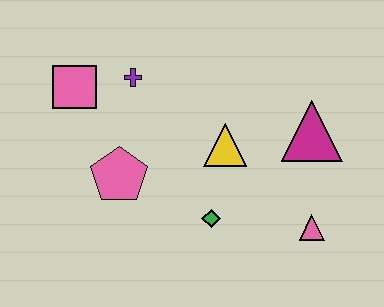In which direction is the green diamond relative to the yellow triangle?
The green diamond is below the yellow triangle.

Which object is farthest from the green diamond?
The pink square is farthest from the green diamond.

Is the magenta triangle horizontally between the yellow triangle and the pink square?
No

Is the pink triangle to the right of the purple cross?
Yes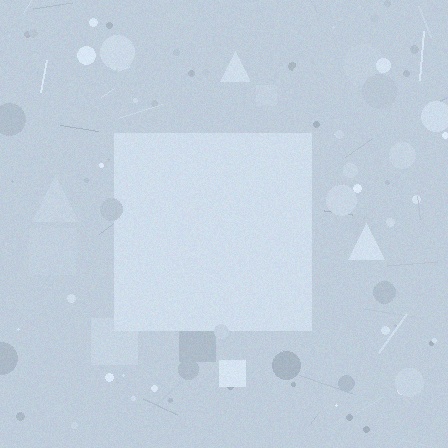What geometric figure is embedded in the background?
A square is embedded in the background.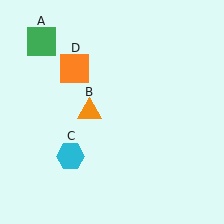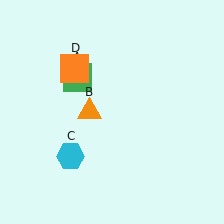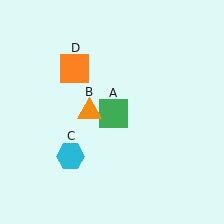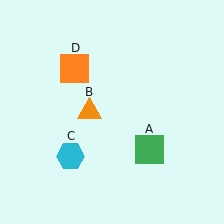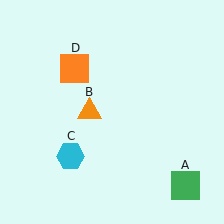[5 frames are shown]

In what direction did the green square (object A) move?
The green square (object A) moved down and to the right.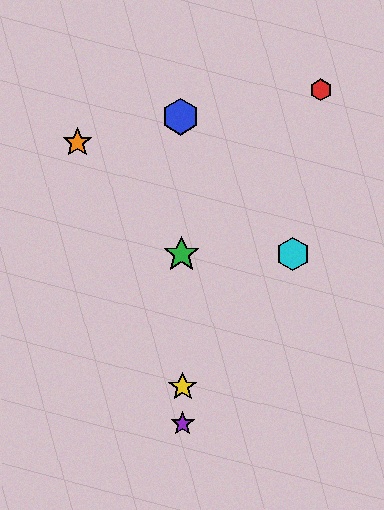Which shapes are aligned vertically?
The blue hexagon, the green star, the yellow star, the purple star are aligned vertically.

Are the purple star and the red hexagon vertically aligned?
No, the purple star is at x≈183 and the red hexagon is at x≈320.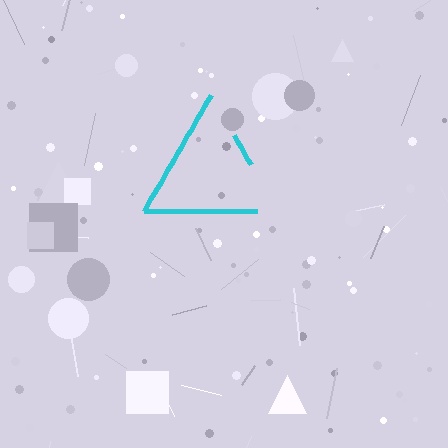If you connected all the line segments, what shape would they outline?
They would outline a triangle.